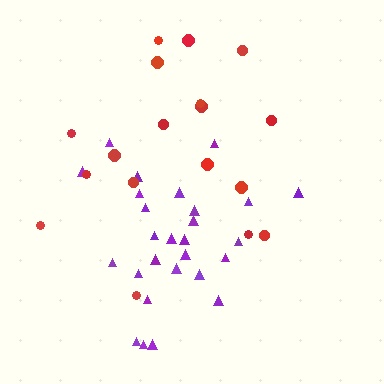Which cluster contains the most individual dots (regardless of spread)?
Purple (27).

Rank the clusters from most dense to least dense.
purple, red.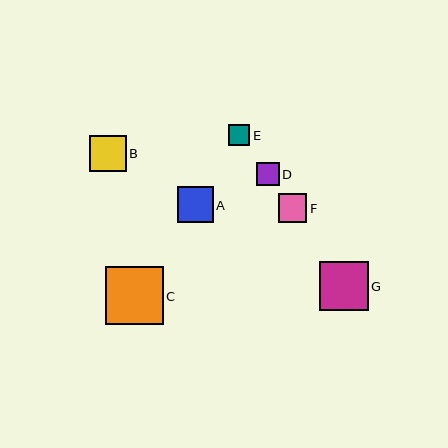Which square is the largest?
Square C is the largest with a size of approximately 58 pixels.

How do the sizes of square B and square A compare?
Square B and square A are approximately the same size.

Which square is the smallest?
Square E is the smallest with a size of approximately 21 pixels.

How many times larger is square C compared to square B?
Square C is approximately 1.6 times the size of square B.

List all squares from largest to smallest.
From largest to smallest: C, G, B, A, F, D, E.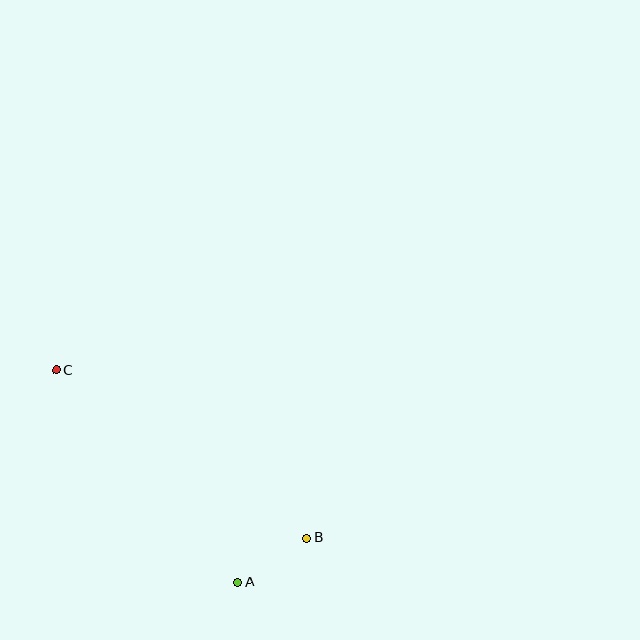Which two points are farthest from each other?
Points B and C are farthest from each other.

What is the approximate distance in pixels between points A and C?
The distance between A and C is approximately 279 pixels.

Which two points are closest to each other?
Points A and B are closest to each other.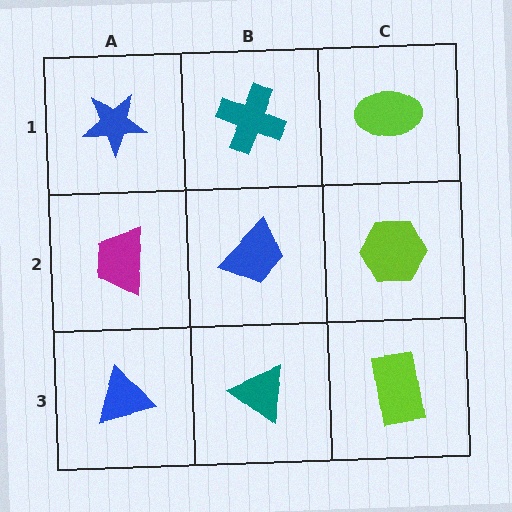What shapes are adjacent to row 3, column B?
A blue trapezoid (row 2, column B), a blue triangle (row 3, column A), a lime rectangle (row 3, column C).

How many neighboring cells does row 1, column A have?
2.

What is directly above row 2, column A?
A blue star.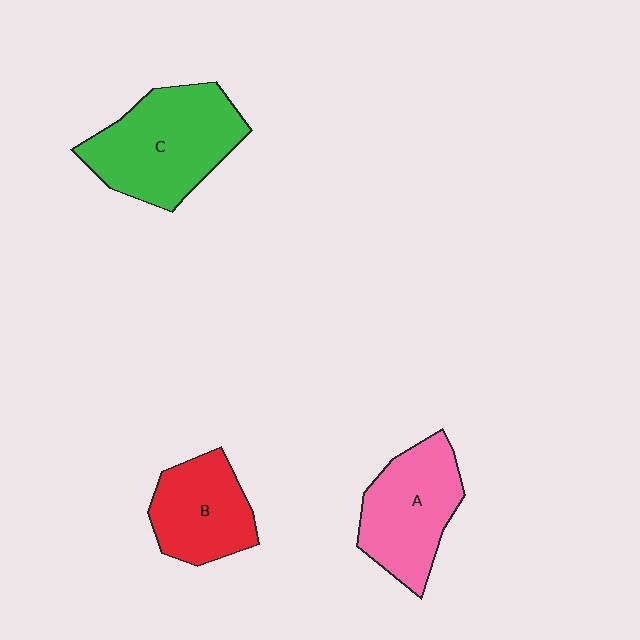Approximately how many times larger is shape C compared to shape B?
Approximately 1.5 times.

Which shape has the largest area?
Shape C (green).